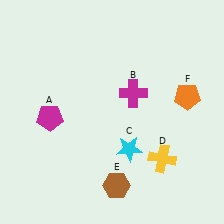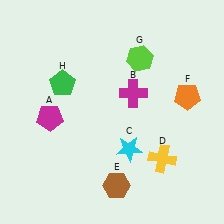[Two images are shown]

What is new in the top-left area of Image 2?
A green pentagon (H) was added in the top-left area of Image 2.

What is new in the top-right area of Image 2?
A lime hexagon (G) was added in the top-right area of Image 2.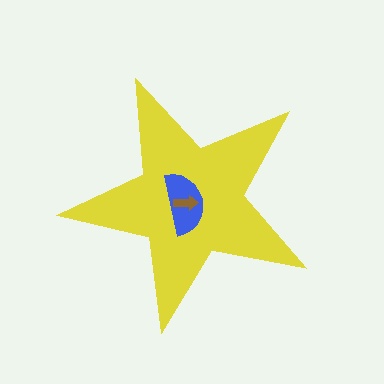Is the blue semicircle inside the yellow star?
Yes.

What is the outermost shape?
The yellow star.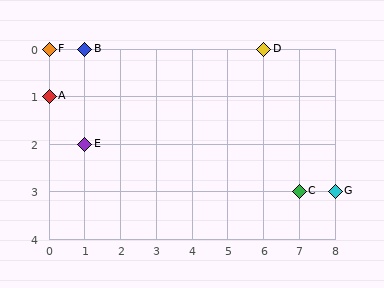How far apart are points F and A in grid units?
Points F and A are 1 row apart.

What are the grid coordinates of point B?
Point B is at grid coordinates (1, 0).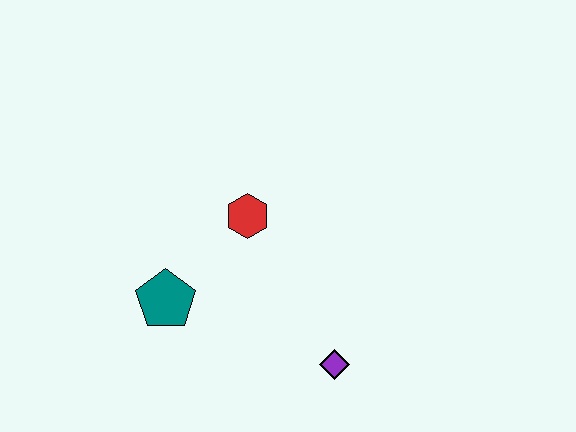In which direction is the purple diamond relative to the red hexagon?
The purple diamond is below the red hexagon.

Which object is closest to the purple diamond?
The red hexagon is closest to the purple diamond.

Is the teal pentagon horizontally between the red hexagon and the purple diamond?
No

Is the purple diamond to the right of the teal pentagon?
Yes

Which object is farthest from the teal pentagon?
The purple diamond is farthest from the teal pentagon.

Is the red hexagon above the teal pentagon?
Yes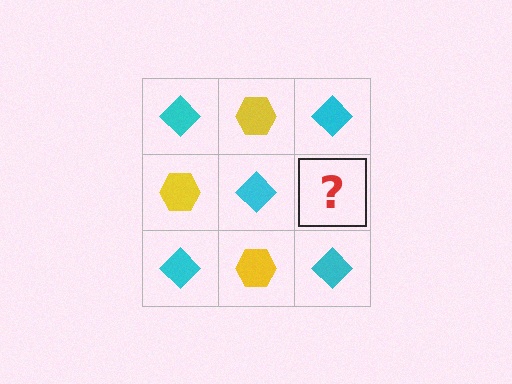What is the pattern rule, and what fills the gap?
The rule is that it alternates cyan diamond and yellow hexagon in a checkerboard pattern. The gap should be filled with a yellow hexagon.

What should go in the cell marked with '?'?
The missing cell should contain a yellow hexagon.